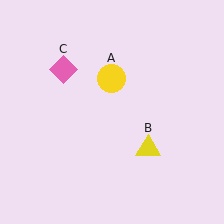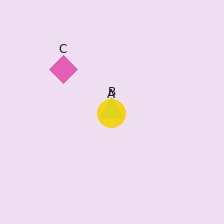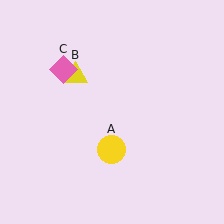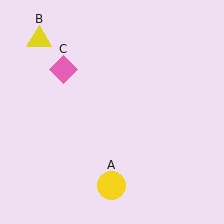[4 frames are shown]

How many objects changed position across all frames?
2 objects changed position: yellow circle (object A), yellow triangle (object B).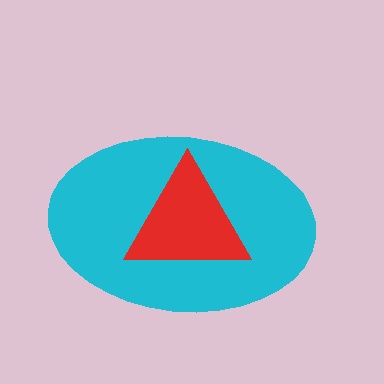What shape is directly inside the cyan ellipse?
The red triangle.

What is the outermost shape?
The cyan ellipse.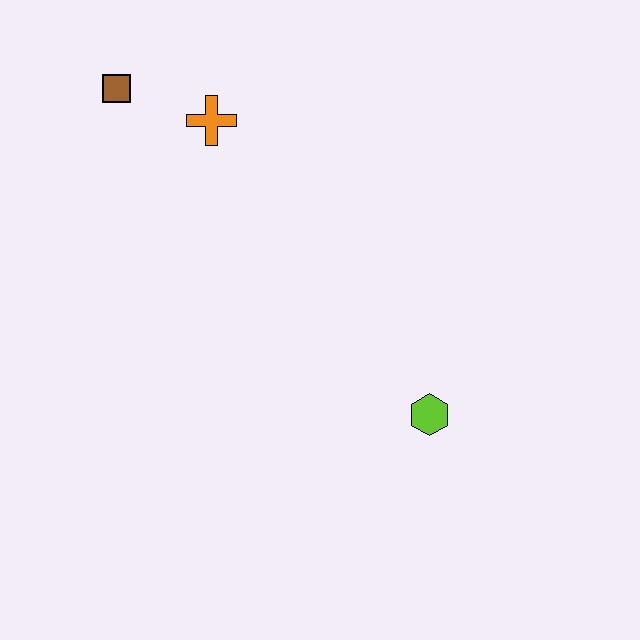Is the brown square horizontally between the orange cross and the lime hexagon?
No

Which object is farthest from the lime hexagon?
The brown square is farthest from the lime hexagon.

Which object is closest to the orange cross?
The brown square is closest to the orange cross.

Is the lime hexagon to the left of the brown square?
No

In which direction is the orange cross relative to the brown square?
The orange cross is to the right of the brown square.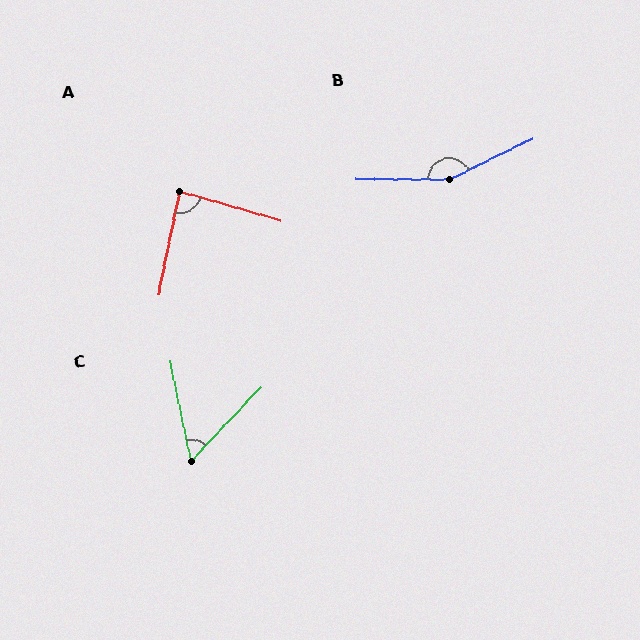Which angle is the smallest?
C, at approximately 55 degrees.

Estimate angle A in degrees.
Approximately 85 degrees.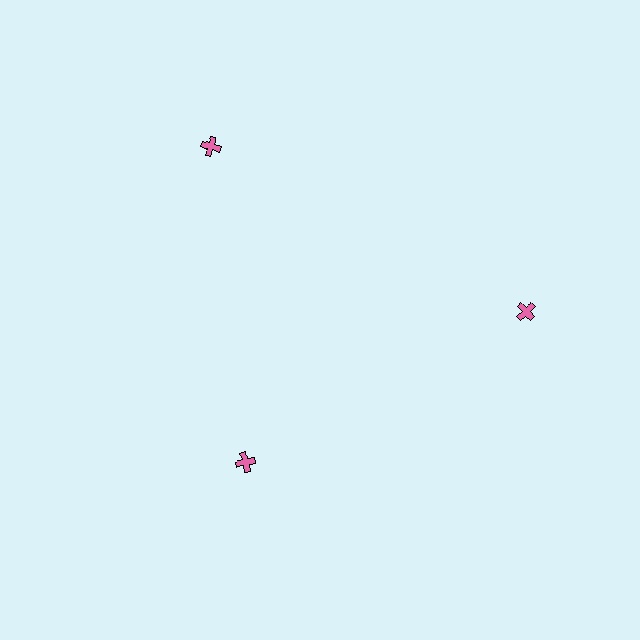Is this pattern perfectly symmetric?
No. The 3 pink crosses are arranged in a ring, but one element near the 7 o'clock position is pulled inward toward the center, breaking the 3-fold rotational symmetry.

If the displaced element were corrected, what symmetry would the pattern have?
It would have 3-fold rotational symmetry — the pattern would map onto itself every 120 degrees.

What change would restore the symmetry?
The symmetry would be restored by moving it outward, back onto the ring so that all 3 crosses sit at equal angles and equal distance from the center.